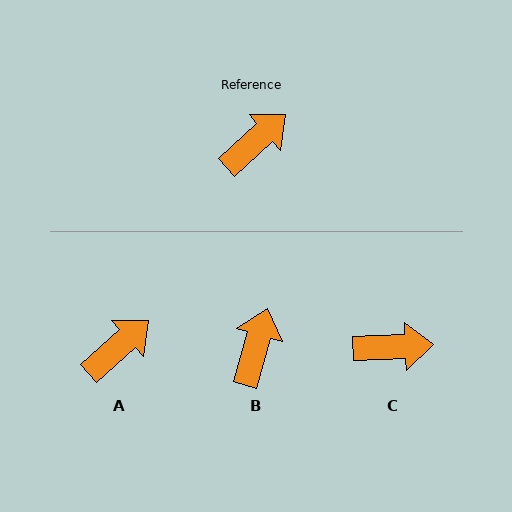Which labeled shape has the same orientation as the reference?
A.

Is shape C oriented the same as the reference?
No, it is off by about 39 degrees.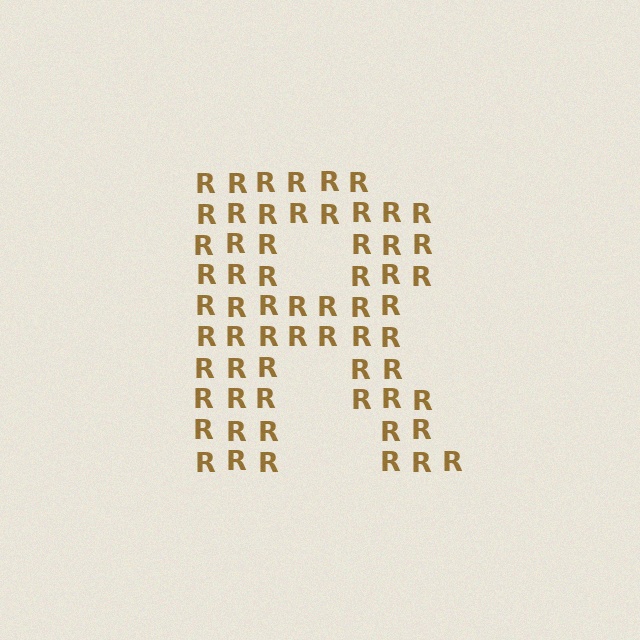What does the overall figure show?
The overall figure shows the letter R.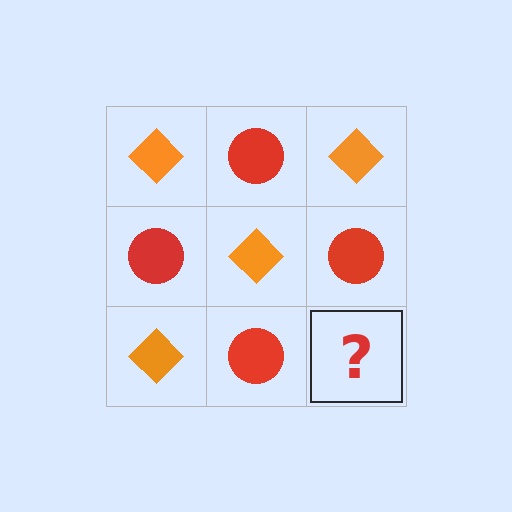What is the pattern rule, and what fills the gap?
The rule is that it alternates orange diamond and red circle in a checkerboard pattern. The gap should be filled with an orange diamond.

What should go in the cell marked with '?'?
The missing cell should contain an orange diamond.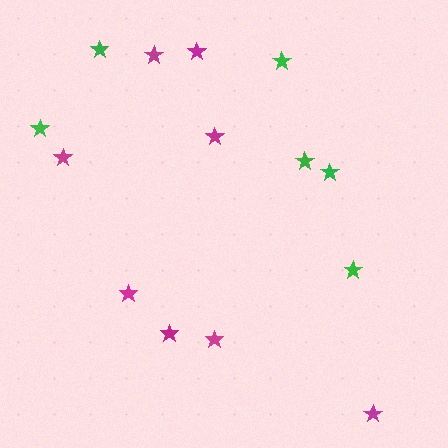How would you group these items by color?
There are 2 groups: one group of green stars (6) and one group of magenta stars (8).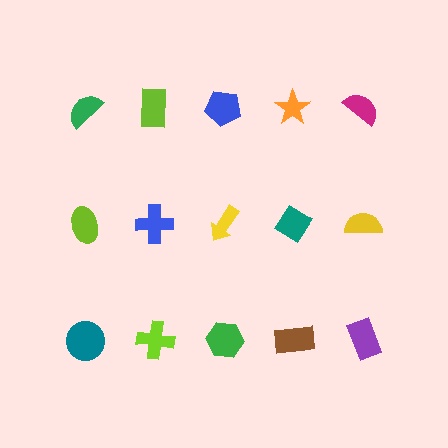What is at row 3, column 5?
A purple rectangle.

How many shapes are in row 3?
5 shapes.